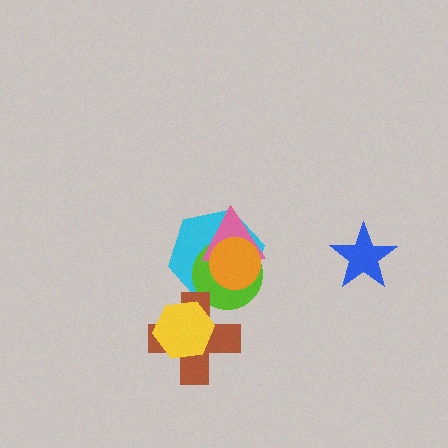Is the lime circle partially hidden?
Yes, it is partially covered by another shape.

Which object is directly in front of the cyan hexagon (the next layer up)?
The lime circle is directly in front of the cyan hexagon.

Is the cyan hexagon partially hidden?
Yes, it is partially covered by another shape.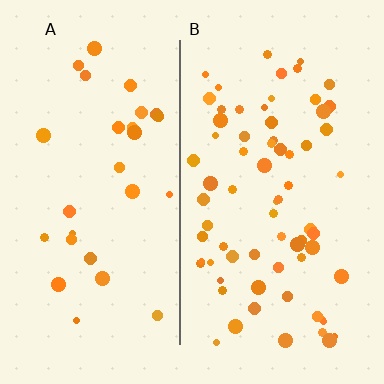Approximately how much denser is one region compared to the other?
Approximately 2.5× — region B over region A.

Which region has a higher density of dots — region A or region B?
B (the right).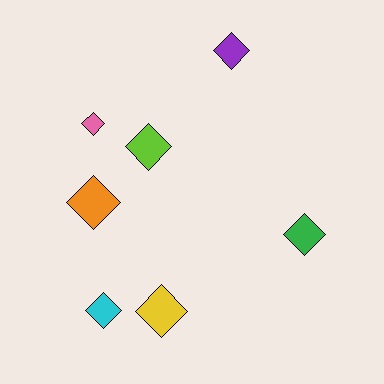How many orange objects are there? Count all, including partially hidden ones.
There is 1 orange object.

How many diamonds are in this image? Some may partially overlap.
There are 7 diamonds.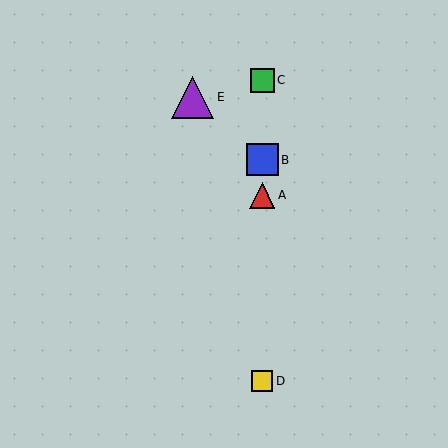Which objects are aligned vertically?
Objects A, B, C, D are aligned vertically.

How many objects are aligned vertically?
4 objects (A, B, C, D) are aligned vertically.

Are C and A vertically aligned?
Yes, both are at x≈262.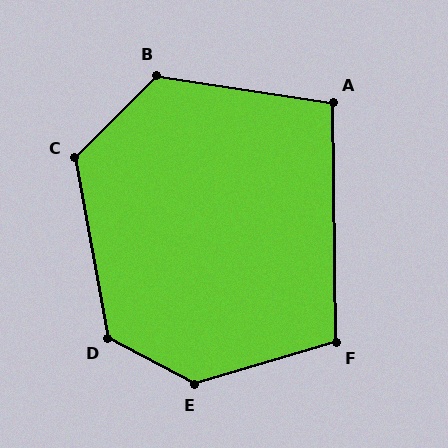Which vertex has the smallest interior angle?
A, at approximately 99 degrees.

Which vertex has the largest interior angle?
E, at approximately 136 degrees.